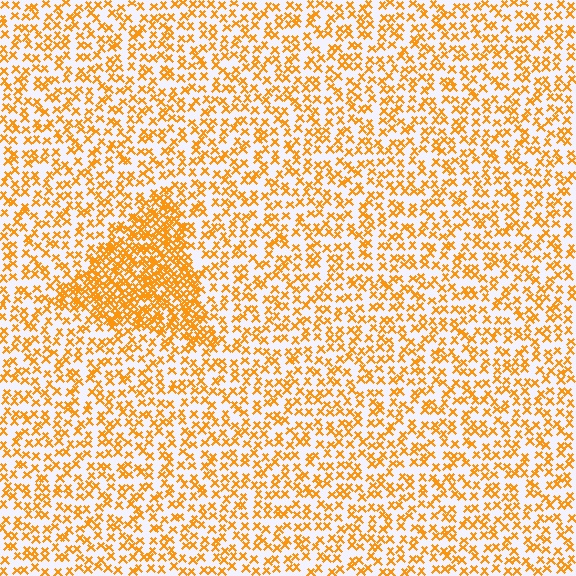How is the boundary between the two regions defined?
The boundary is defined by a change in element density (approximately 2.3x ratio). All elements are the same color, size, and shape.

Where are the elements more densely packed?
The elements are more densely packed inside the triangle boundary.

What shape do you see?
I see a triangle.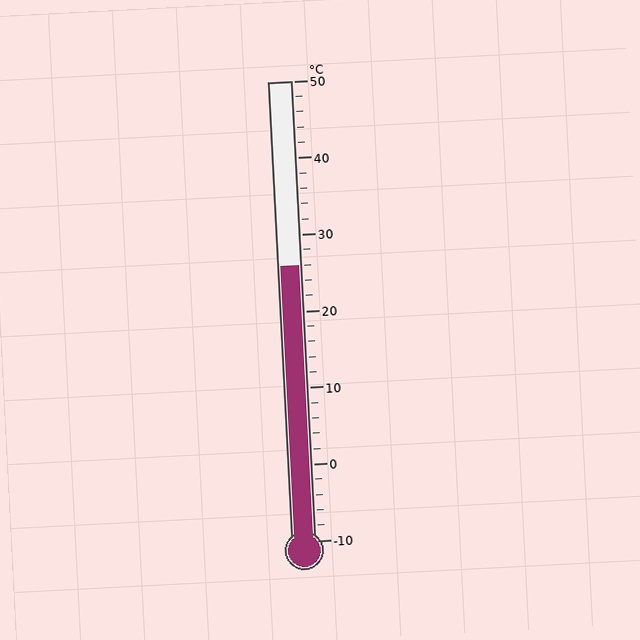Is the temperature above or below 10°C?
The temperature is above 10°C.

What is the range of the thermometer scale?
The thermometer scale ranges from -10°C to 50°C.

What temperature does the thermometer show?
The thermometer shows approximately 26°C.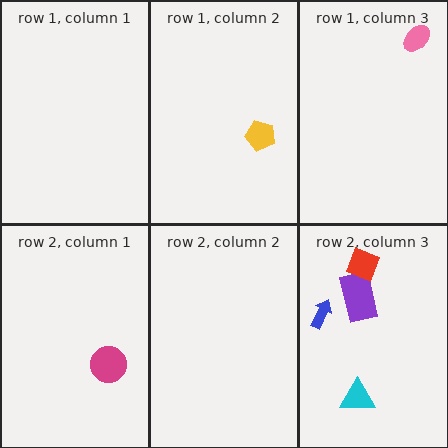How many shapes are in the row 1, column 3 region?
1.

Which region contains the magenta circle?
The row 2, column 1 region.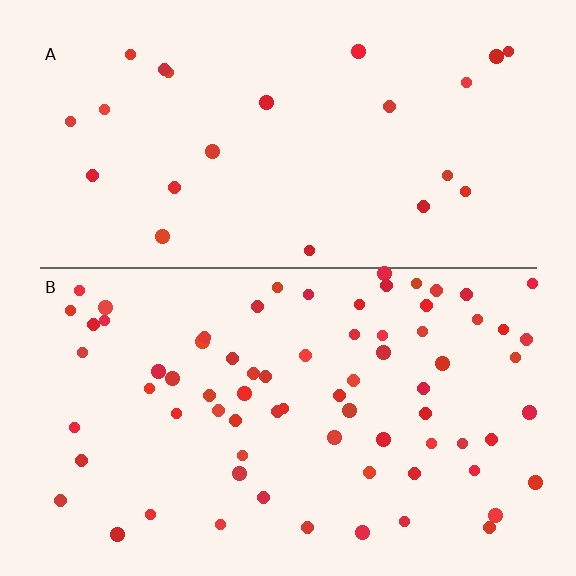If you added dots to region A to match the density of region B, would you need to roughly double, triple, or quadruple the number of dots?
Approximately triple.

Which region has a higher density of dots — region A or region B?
B (the bottom).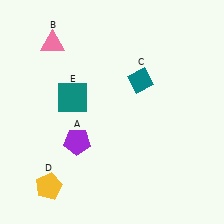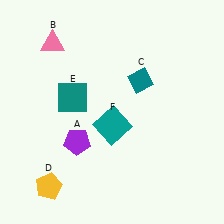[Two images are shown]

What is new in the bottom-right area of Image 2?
A teal square (F) was added in the bottom-right area of Image 2.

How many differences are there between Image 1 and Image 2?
There is 1 difference between the two images.